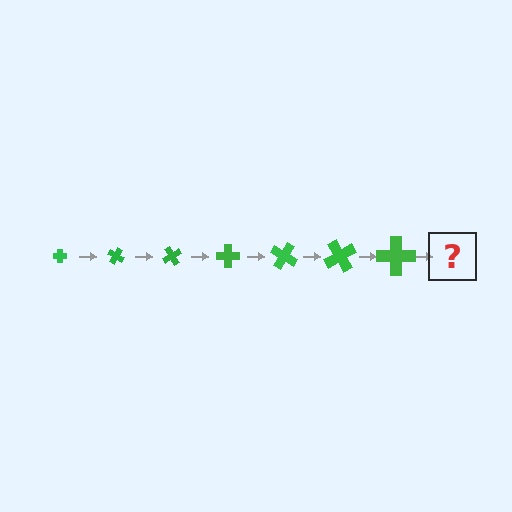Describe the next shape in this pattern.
It should be a cross, larger than the previous one and rotated 210 degrees from the start.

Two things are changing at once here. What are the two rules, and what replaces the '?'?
The two rules are that the cross grows larger each step and it rotates 30 degrees each step. The '?' should be a cross, larger than the previous one and rotated 210 degrees from the start.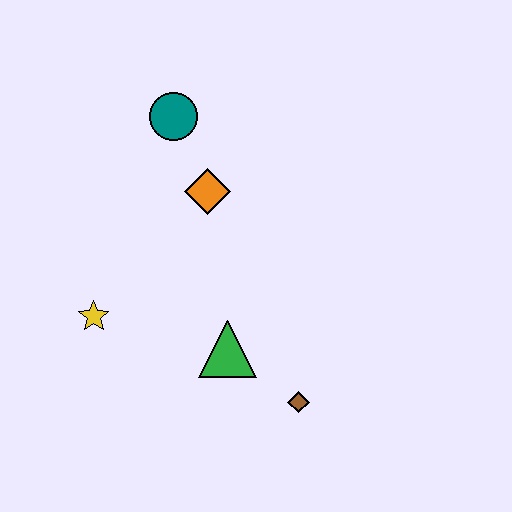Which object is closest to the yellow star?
The green triangle is closest to the yellow star.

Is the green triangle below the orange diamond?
Yes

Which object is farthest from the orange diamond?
The brown diamond is farthest from the orange diamond.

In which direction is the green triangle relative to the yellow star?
The green triangle is to the right of the yellow star.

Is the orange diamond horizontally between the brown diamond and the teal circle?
Yes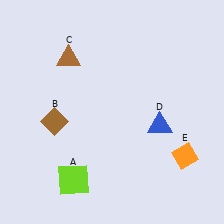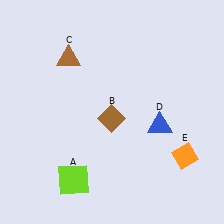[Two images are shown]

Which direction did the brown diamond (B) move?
The brown diamond (B) moved right.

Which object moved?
The brown diamond (B) moved right.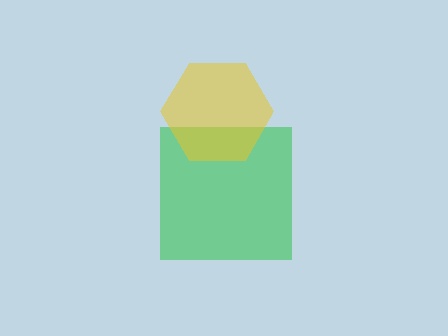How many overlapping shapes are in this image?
There are 2 overlapping shapes in the image.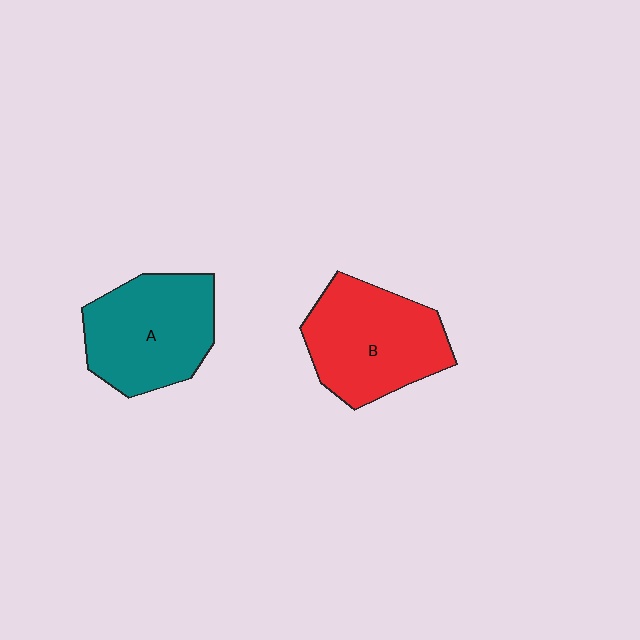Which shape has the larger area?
Shape B (red).